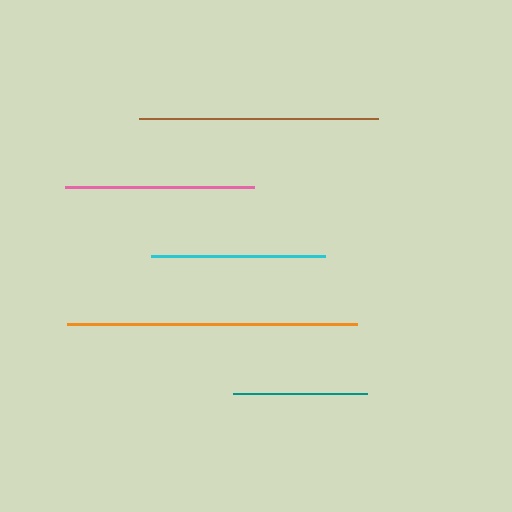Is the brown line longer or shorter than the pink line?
The brown line is longer than the pink line.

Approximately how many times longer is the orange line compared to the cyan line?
The orange line is approximately 1.7 times the length of the cyan line.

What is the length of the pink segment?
The pink segment is approximately 189 pixels long.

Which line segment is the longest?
The orange line is the longest at approximately 290 pixels.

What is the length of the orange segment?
The orange segment is approximately 290 pixels long.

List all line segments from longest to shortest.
From longest to shortest: orange, brown, pink, cyan, teal.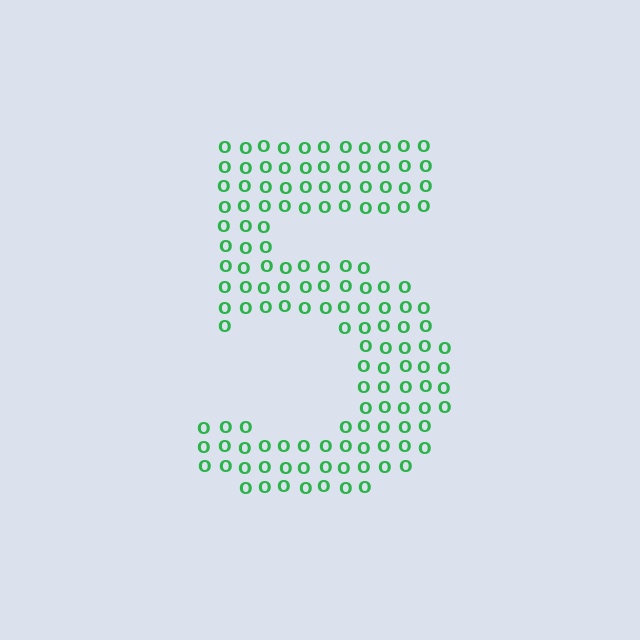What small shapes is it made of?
It is made of small letter O's.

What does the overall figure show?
The overall figure shows the digit 5.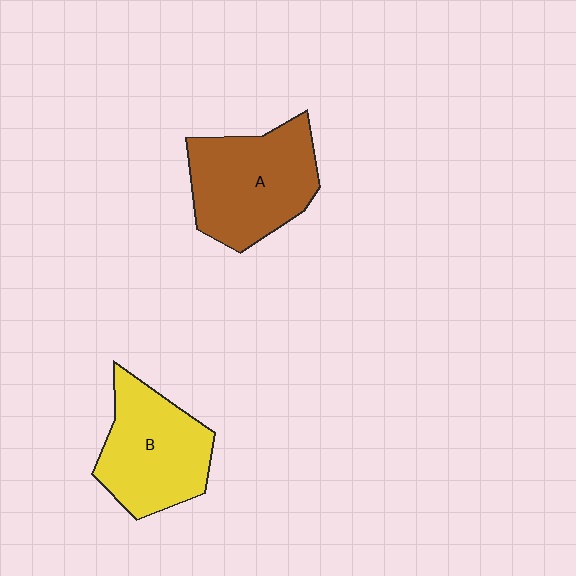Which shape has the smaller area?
Shape B (yellow).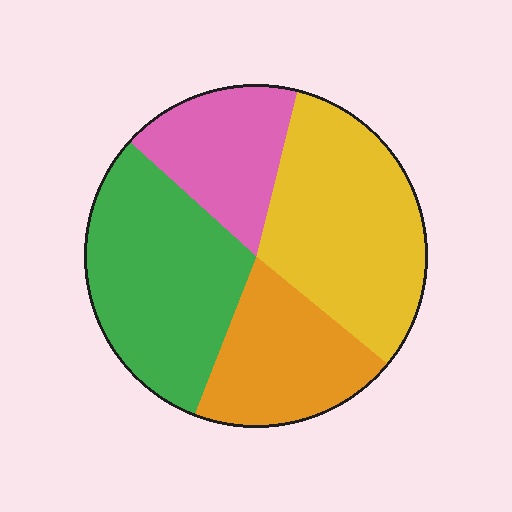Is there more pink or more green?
Green.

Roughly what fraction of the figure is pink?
Pink takes up about one sixth (1/6) of the figure.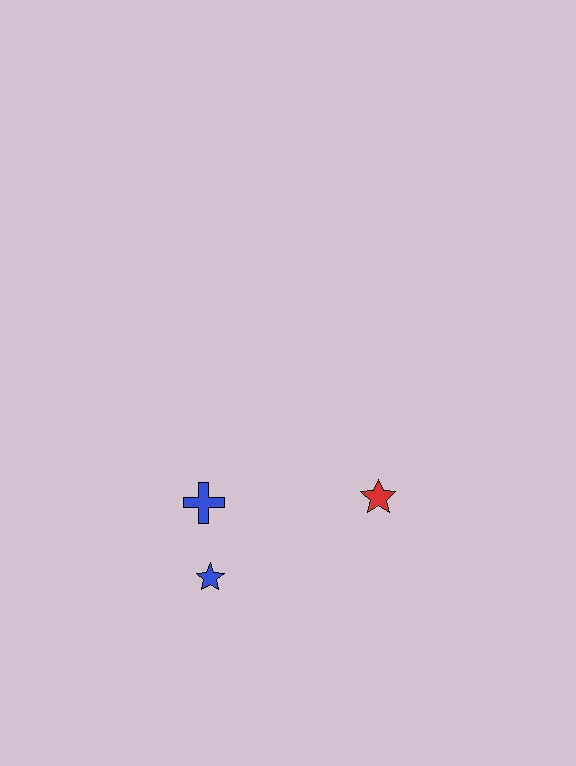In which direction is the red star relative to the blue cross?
The red star is to the right of the blue cross.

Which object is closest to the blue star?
The blue cross is closest to the blue star.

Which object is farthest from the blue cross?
The red star is farthest from the blue cross.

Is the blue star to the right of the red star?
No